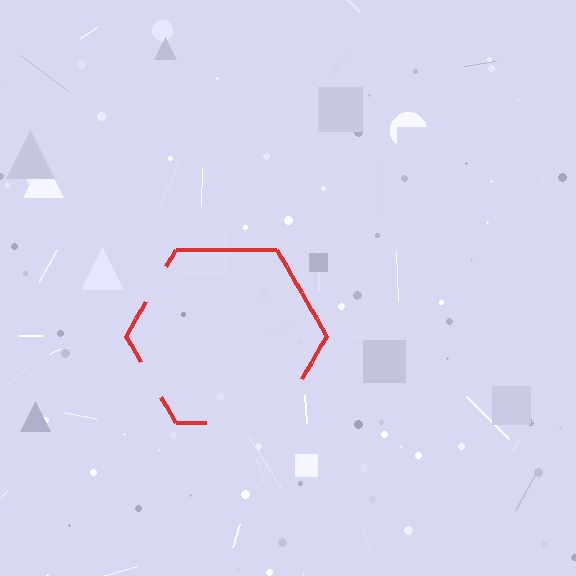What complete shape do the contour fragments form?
The contour fragments form a hexagon.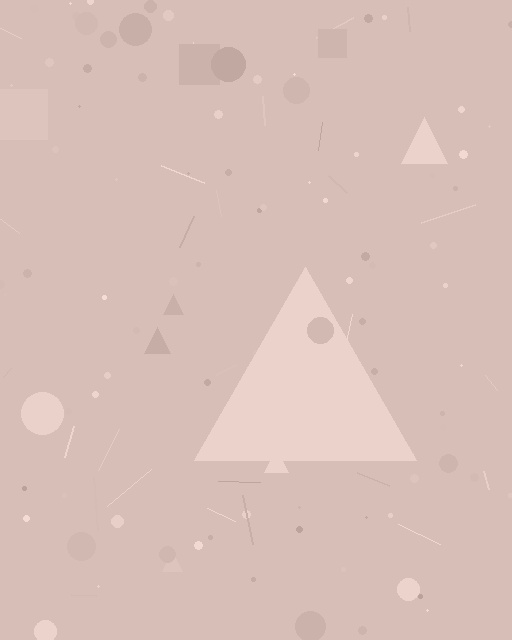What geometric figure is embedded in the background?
A triangle is embedded in the background.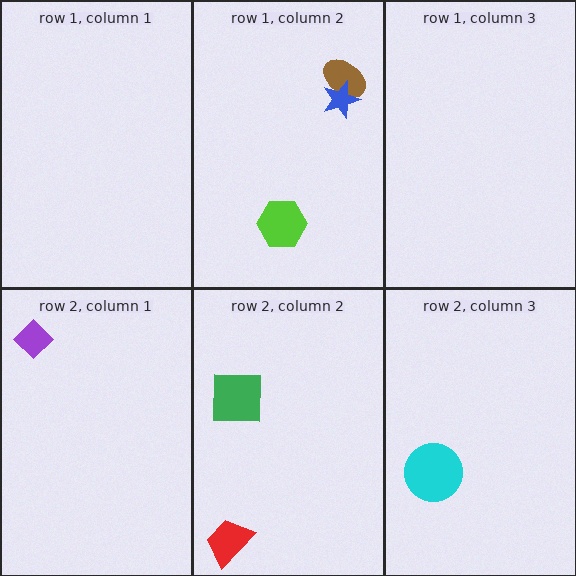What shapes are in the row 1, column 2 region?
The brown ellipse, the blue star, the lime hexagon.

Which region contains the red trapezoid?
The row 2, column 2 region.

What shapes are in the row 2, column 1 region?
The purple diamond.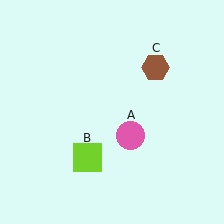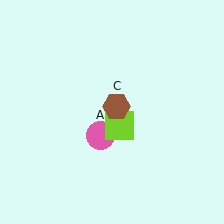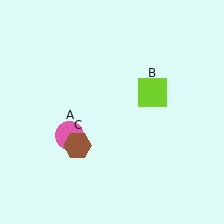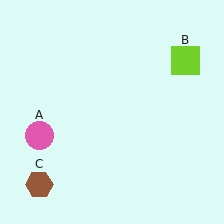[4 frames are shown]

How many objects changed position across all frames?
3 objects changed position: pink circle (object A), lime square (object B), brown hexagon (object C).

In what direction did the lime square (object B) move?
The lime square (object B) moved up and to the right.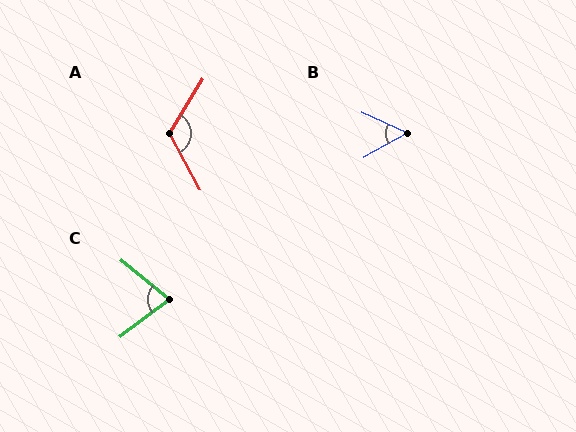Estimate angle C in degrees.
Approximately 77 degrees.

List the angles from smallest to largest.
B (54°), C (77°), A (120°).